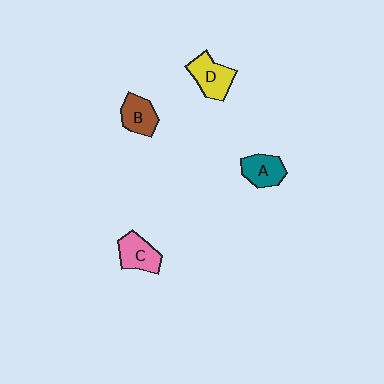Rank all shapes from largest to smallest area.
From largest to smallest: D (yellow), C (pink), A (teal), B (brown).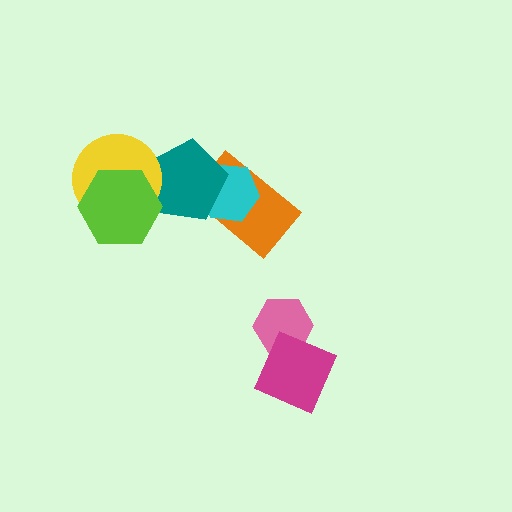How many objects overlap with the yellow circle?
2 objects overlap with the yellow circle.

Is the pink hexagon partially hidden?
Yes, it is partially covered by another shape.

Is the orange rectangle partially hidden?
Yes, it is partially covered by another shape.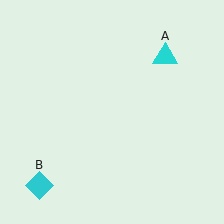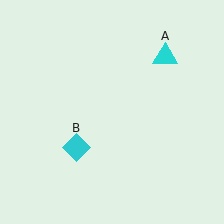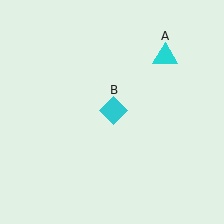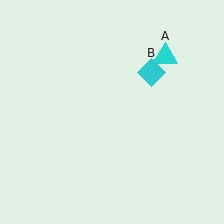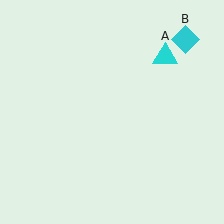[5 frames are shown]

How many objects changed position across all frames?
1 object changed position: cyan diamond (object B).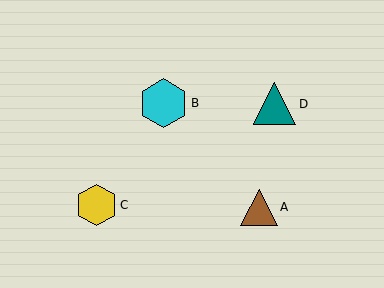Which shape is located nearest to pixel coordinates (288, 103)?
The teal triangle (labeled D) at (275, 104) is nearest to that location.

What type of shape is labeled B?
Shape B is a cyan hexagon.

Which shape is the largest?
The cyan hexagon (labeled B) is the largest.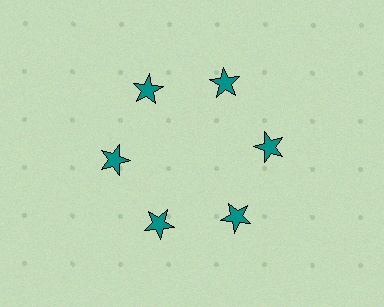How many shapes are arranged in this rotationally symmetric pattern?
There are 6 shapes, arranged in 6 groups of 1.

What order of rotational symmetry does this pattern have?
This pattern has 6-fold rotational symmetry.